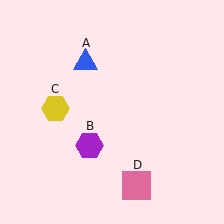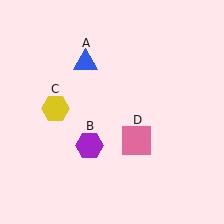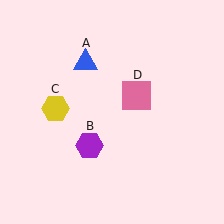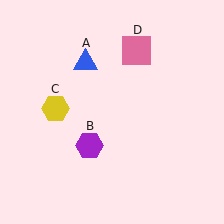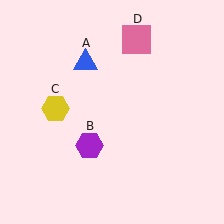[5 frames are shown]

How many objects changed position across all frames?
1 object changed position: pink square (object D).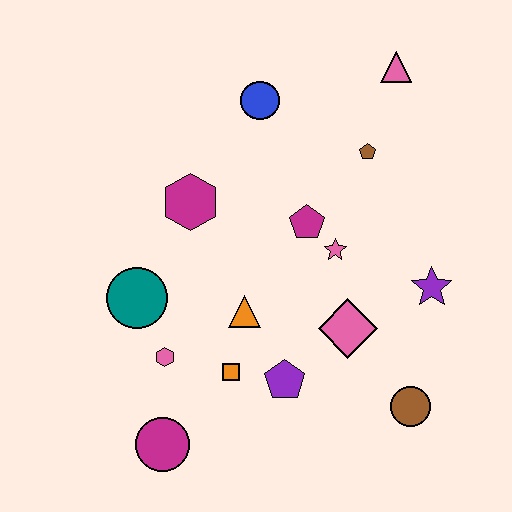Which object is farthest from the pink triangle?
The magenta circle is farthest from the pink triangle.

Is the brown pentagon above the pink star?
Yes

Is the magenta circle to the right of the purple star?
No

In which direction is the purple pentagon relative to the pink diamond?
The purple pentagon is to the left of the pink diamond.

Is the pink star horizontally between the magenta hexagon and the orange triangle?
No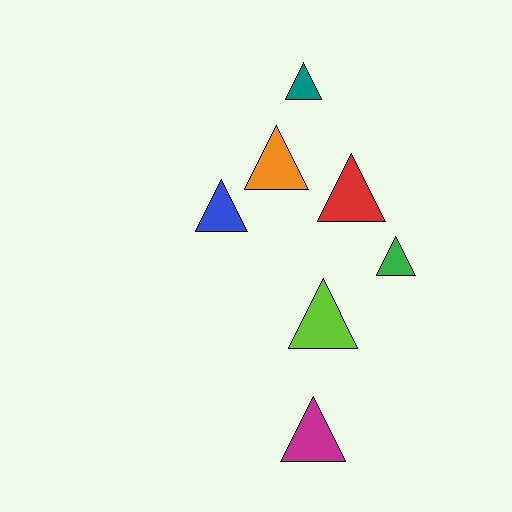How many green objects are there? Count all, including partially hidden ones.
There is 1 green object.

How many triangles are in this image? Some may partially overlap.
There are 7 triangles.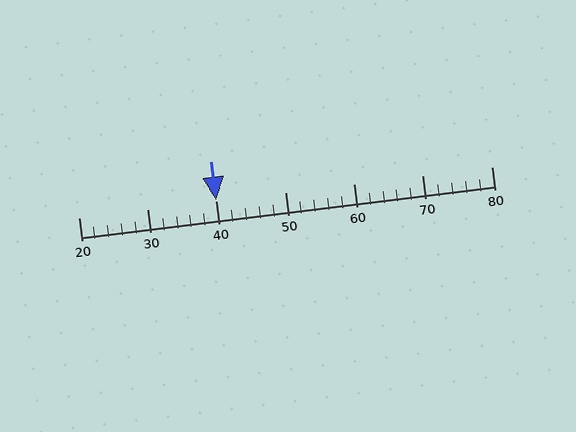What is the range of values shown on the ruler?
The ruler shows values from 20 to 80.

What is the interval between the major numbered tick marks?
The major tick marks are spaced 10 units apart.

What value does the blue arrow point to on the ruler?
The blue arrow points to approximately 40.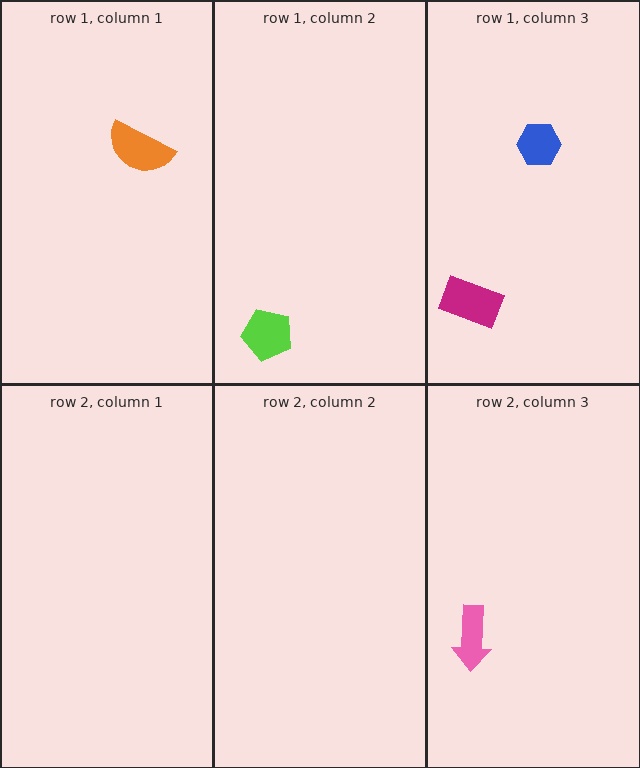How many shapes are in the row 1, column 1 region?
1.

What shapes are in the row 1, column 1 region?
The orange semicircle.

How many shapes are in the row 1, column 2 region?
1.